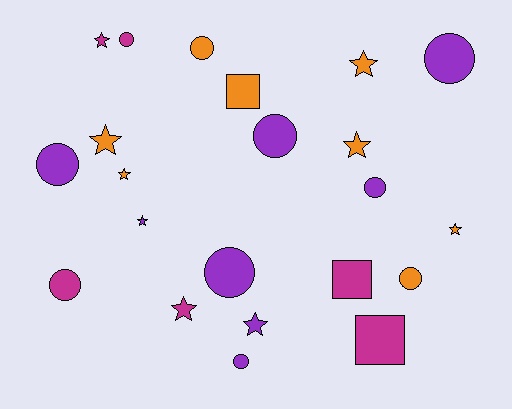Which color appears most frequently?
Purple, with 8 objects.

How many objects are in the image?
There are 22 objects.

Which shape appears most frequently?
Circle, with 10 objects.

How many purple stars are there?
There are 2 purple stars.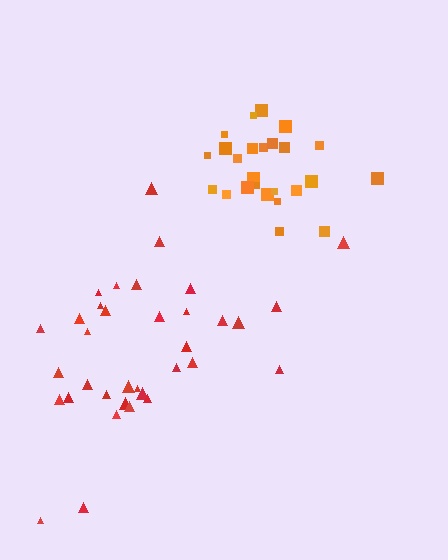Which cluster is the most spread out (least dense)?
Red.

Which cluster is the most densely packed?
Orange.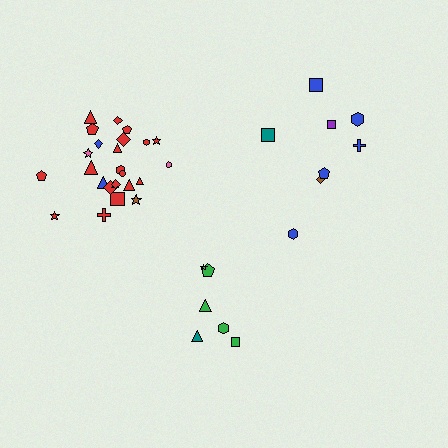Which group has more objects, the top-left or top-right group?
The top-left group.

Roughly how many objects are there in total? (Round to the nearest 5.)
Roughly 40 objects in total.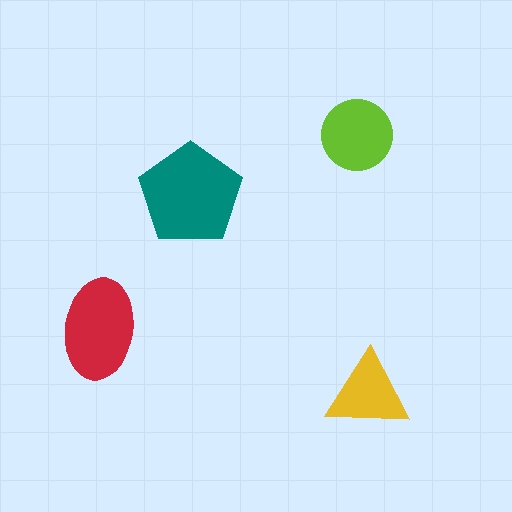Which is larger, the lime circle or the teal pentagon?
The teal pentagon.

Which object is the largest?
The teal pentagon.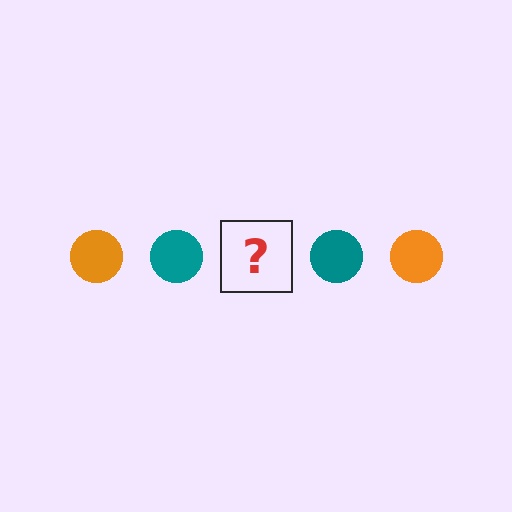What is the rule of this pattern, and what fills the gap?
The rule is that the pattern cycles through orange, teal circles. The gap should be filled with an orange circle.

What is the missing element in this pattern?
The missing element is an orange circle.